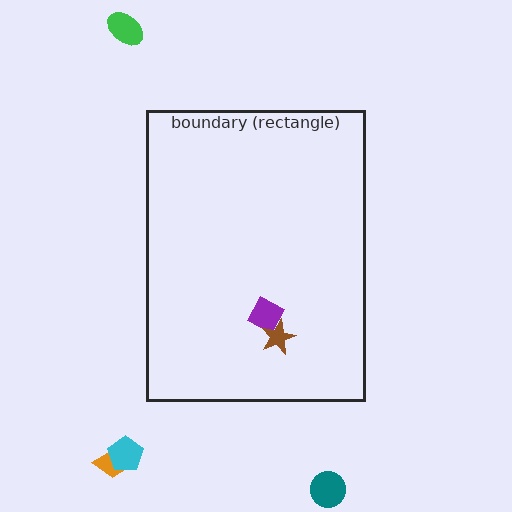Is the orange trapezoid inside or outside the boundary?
Outside.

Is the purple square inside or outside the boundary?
Inside.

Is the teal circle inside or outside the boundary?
Outside.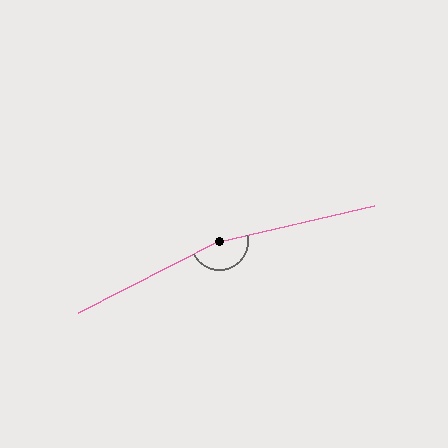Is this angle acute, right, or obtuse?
It is obtuse.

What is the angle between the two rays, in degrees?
Approximately 166 degrees.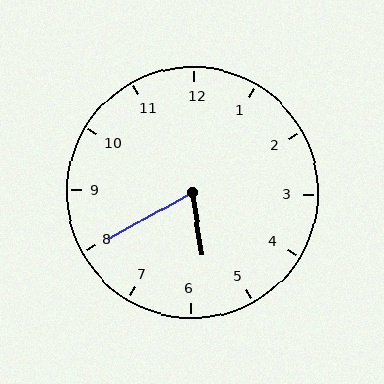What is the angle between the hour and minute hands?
Approximately 70 degrees.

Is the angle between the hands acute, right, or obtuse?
It is acute.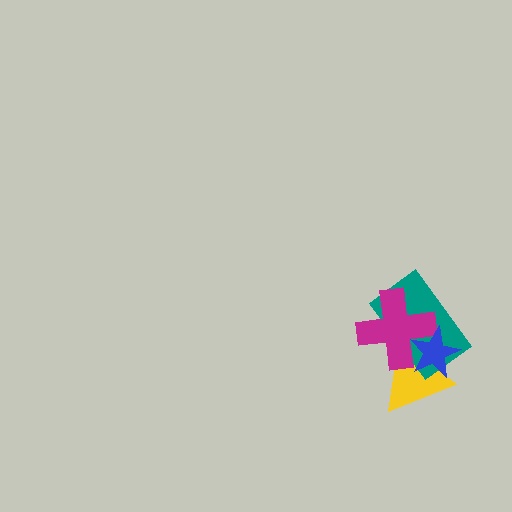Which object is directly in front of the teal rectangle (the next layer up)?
The magenta cross is directly in front of the teal rectangle.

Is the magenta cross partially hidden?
Yes, it is partially covered by another shape.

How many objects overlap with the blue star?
3 objects overlap with the blue star.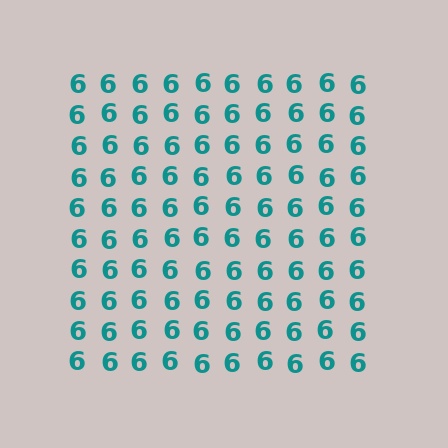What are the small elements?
The small elements are digit 6's.